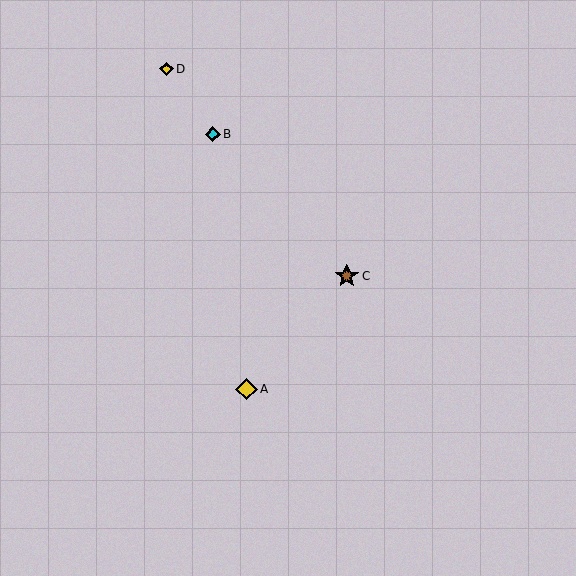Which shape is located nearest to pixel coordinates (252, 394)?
The yellow diamond (labeled A) at (247, 389) is nearest to that location.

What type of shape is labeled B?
Shape B is a cyan diamond.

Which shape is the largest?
The brown star (labeled C) is the largest.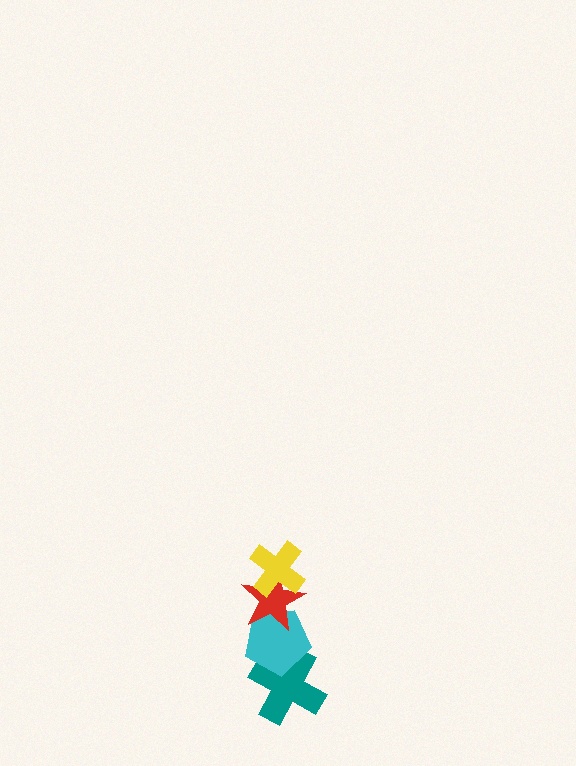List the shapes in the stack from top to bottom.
From top to bottom: the yellow cross, the red star, the cyan pentagon, the teal cross.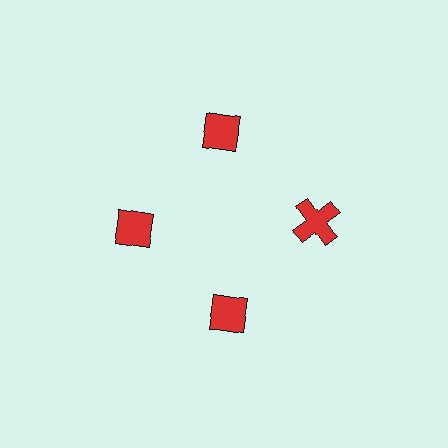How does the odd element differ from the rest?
It has a different shape: cross instead of diamond.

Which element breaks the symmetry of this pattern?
The red cross at roughly the 3 o'clock position breaks the symmetry. All other shapes are red diamonds.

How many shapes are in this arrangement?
There are 4 shapes arranged in a ring pattern.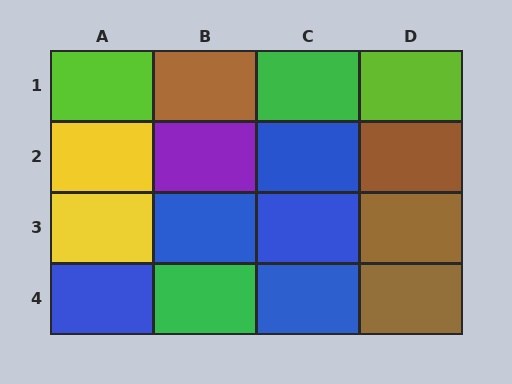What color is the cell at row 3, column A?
Yellow.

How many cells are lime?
2 cells are lime.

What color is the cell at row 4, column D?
Brown.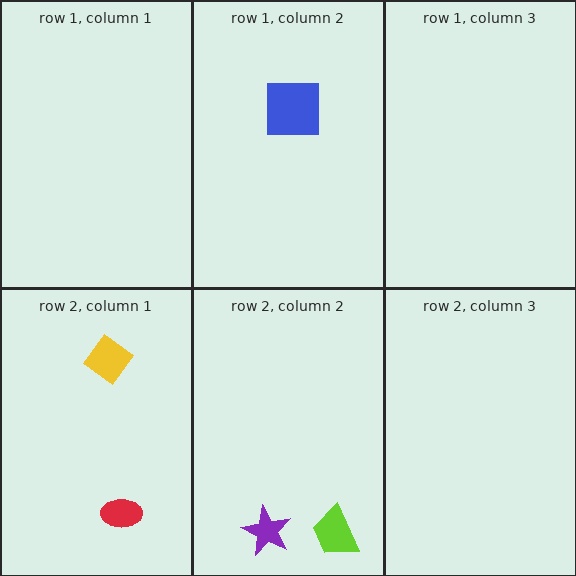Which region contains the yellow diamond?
The row 2, column 1 region.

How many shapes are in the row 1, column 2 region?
1.